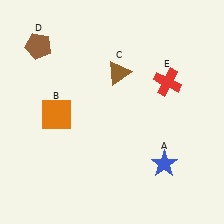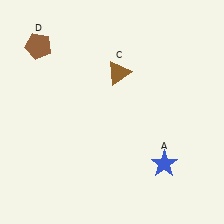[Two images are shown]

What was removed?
The red cross (E), the orange square (B) were removed in Image 2.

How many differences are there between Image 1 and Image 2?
There are 2 differences between the two images.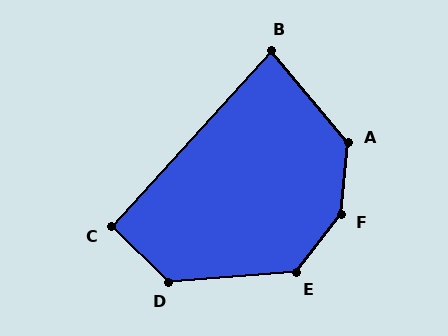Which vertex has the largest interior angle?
F, at approximately 147 degrees.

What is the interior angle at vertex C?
Approximately 92 degrees (approximately right).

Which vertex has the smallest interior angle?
B, at approximately 82 degrees.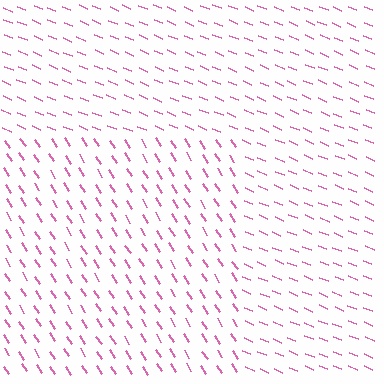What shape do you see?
I see a rectangle.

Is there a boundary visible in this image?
Yes, there is a texture boundary formed by a change in line orientation.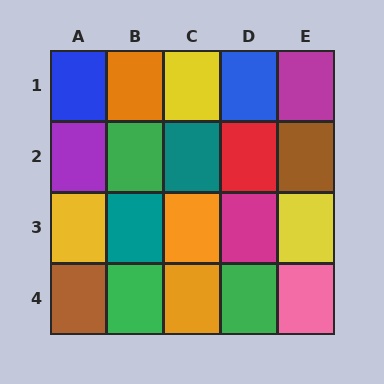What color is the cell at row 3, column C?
Orange.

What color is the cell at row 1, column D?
Blue.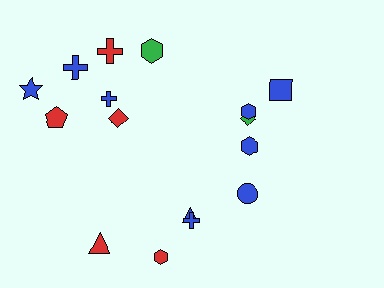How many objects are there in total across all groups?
There are 16 objects.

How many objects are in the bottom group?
There are 4 objects.